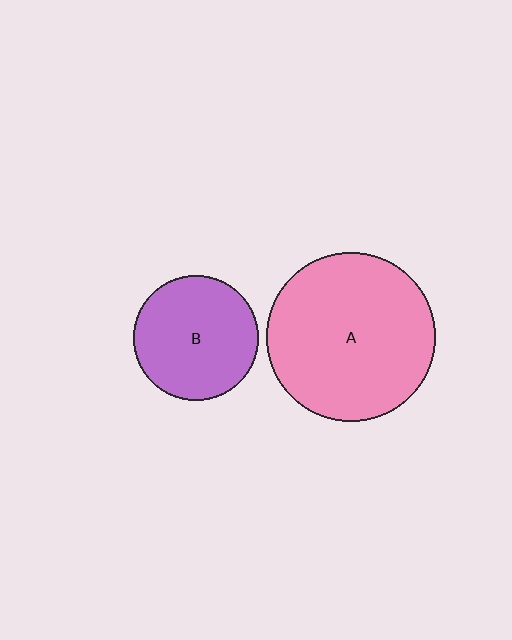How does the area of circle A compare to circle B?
Approximately 1.8 times.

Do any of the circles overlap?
No, none of the circles overlap.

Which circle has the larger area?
Circle A (pink).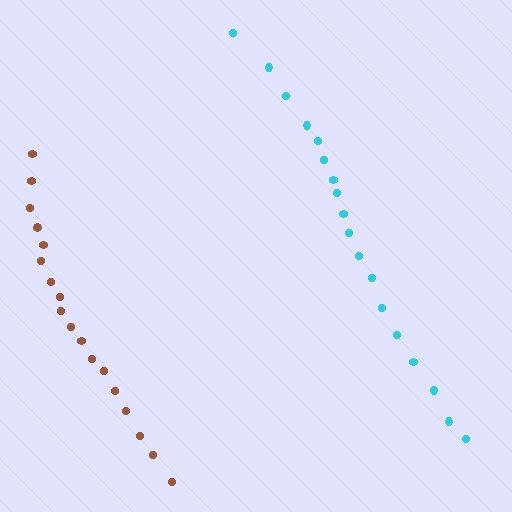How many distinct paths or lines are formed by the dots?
There are 2 distinct paths.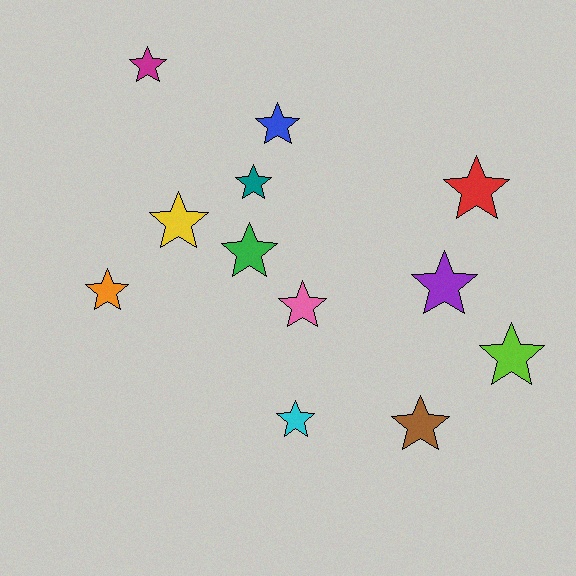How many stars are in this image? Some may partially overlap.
There are 12 stars.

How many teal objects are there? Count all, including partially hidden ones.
There is 1 teal object.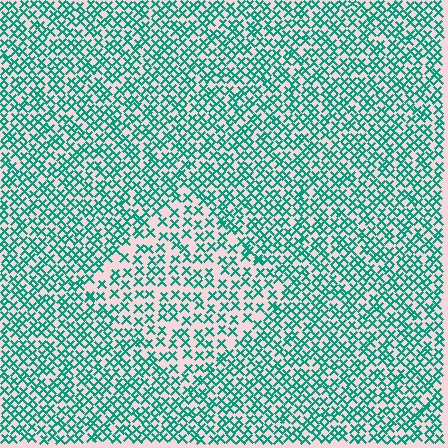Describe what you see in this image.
The image contains small teal elements arranged at two different densities. A diamond-shaped region is visible where the elements are less densely packed than the surrounding area.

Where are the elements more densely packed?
The elements are more densely packed outside the diamond boundary.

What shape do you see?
I see a diamond.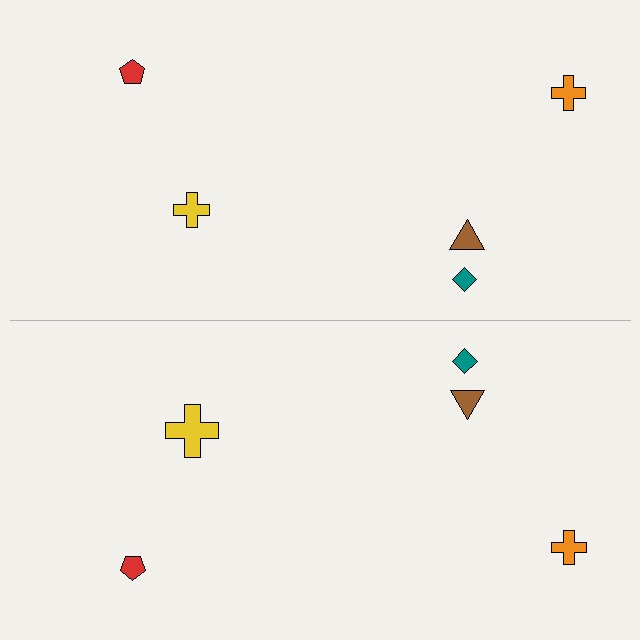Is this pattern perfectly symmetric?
No, the pattern is not perfectly symmetric. The yellow cross on the bottom side has a different size than its mirror counterpart.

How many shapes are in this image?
There are 10 shapes in this image.